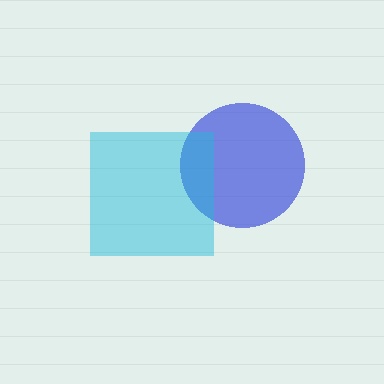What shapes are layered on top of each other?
The layered shapes are: a blue circle, a cyan square.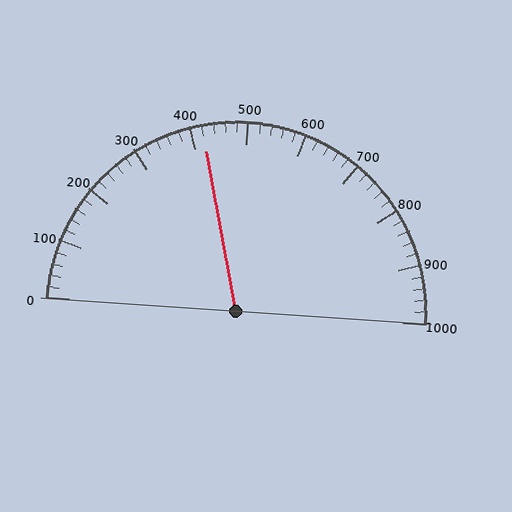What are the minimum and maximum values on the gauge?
The gauge ranges from 0 to 1000.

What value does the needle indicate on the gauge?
The needle indicates approximately 420.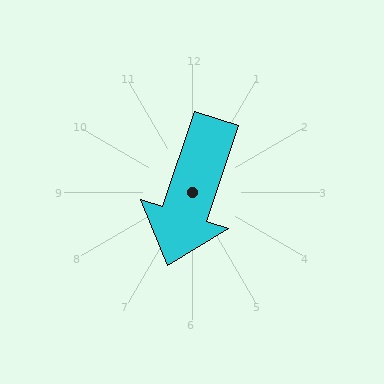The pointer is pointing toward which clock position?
Roughly 7 o'clock.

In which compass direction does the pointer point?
South.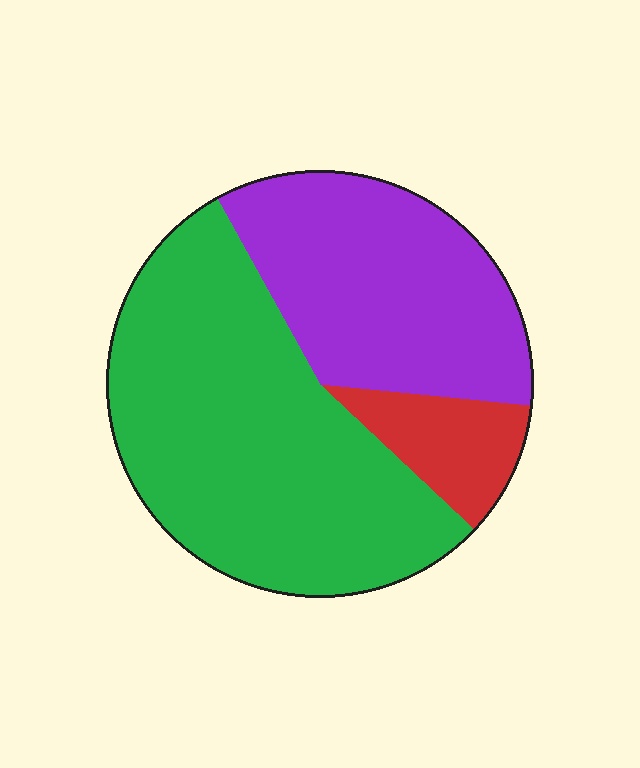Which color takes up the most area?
Green, at roughly 55%.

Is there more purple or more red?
Purple.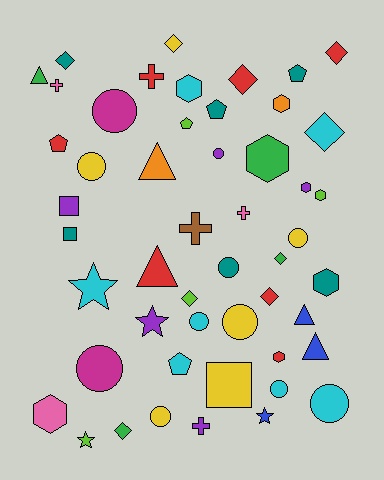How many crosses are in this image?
There are 5 crosses.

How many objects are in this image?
There are 50 objects.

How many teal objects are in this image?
There are 6 teal objects.